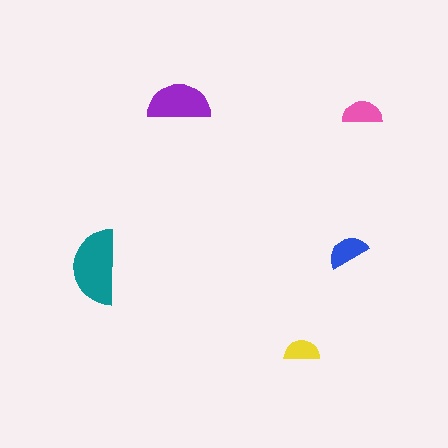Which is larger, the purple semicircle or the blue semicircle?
The purple one.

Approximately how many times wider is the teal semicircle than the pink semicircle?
About 2 times wider.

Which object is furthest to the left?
The teal semicircle is leftmost.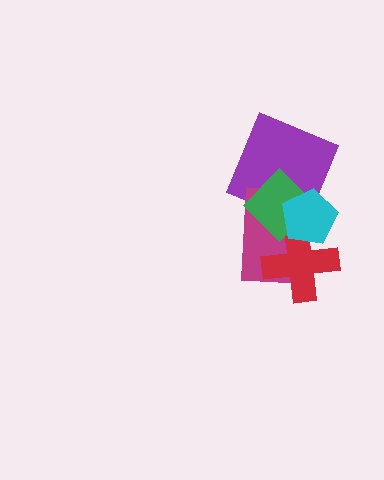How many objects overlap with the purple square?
3 objects overlap with the purple square.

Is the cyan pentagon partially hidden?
No, no other shape covers it.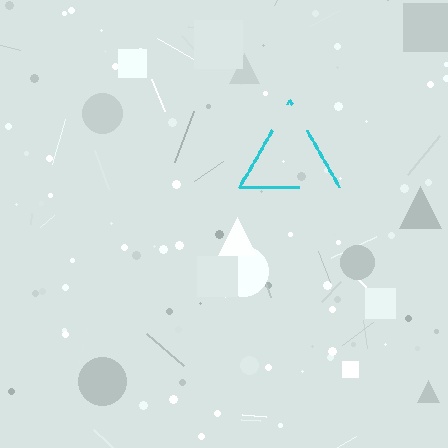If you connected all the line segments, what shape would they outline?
They would outline a triangle.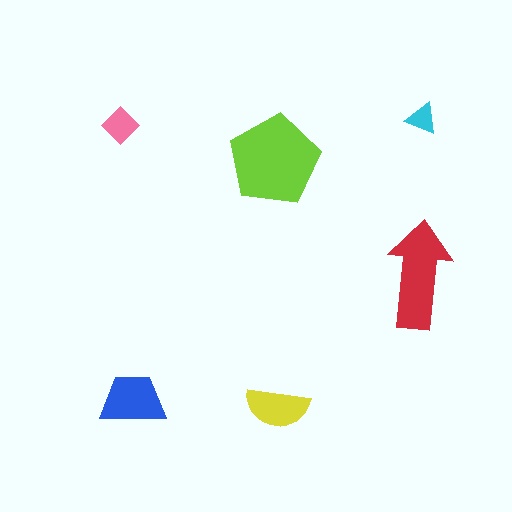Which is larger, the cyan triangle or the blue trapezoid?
The blue trapezoid.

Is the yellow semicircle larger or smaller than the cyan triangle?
Larger.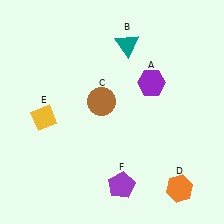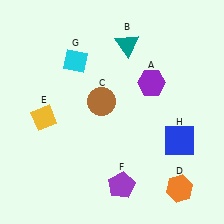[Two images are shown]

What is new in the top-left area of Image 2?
A cyan diamond (G) was added in the top-left area of Image 2.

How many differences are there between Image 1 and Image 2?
There are 2 differences between the two images.